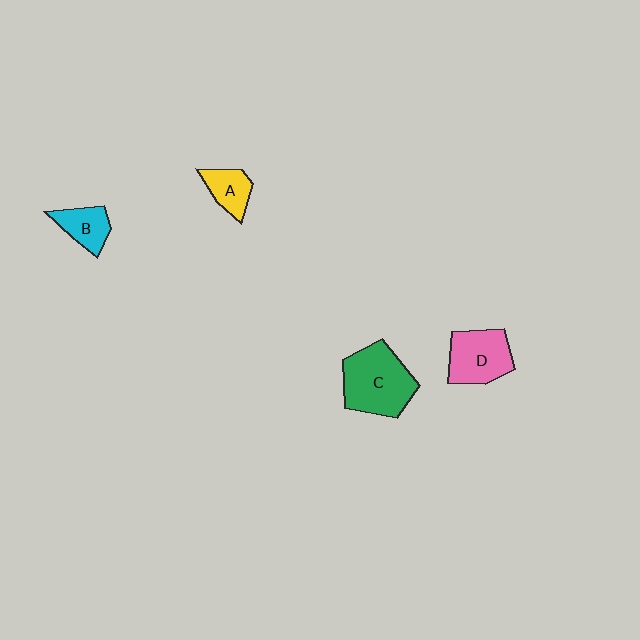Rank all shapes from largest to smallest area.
From largest to smallest: C (green), D (pink), B (cyan), A (yellow).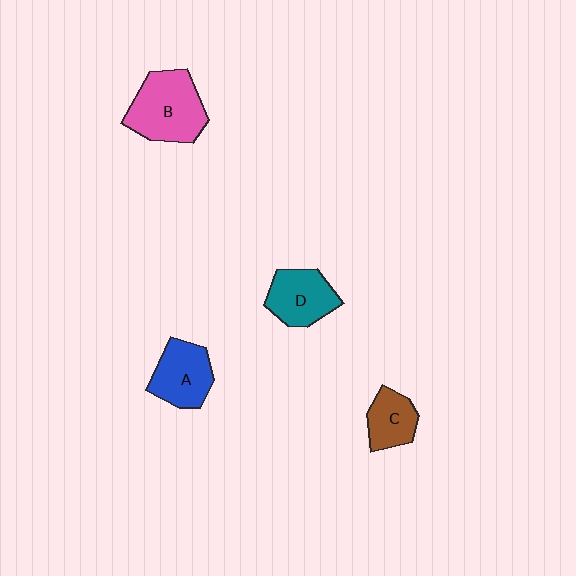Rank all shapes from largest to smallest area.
From largest to smallest: B (pink), A (blue), D (teal), C (brown).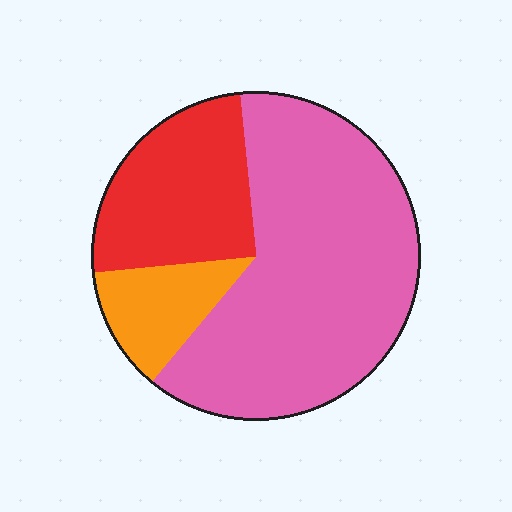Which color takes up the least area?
Orange, at roughly 10%.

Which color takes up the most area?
Pink, at roughly 60%.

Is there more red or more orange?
Red.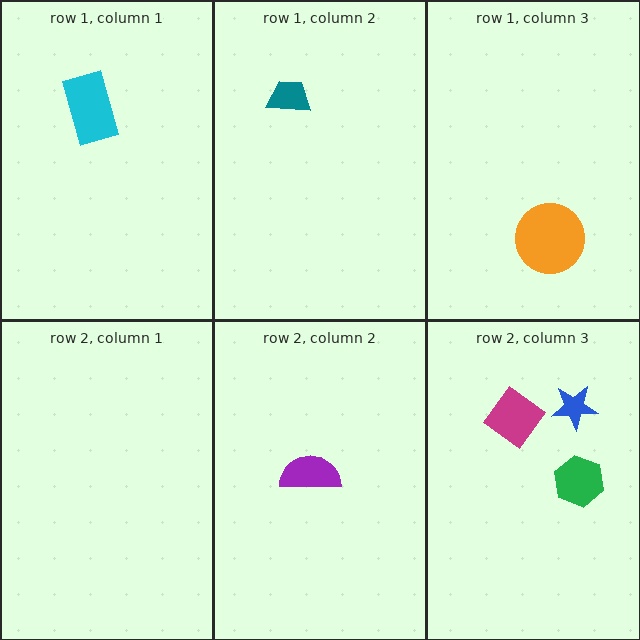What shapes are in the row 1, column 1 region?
The cyan rectangle.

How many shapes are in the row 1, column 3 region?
1.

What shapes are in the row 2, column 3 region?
The green hexagon, the magenta diamond, the blue star.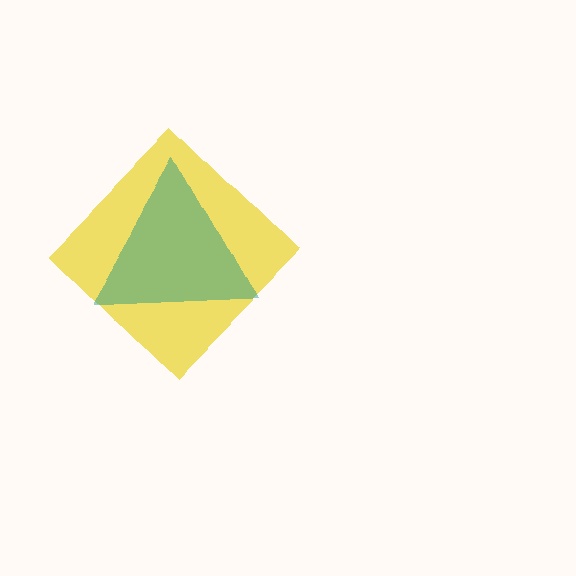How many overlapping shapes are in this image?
There are 2 overlapping shapes in the image.